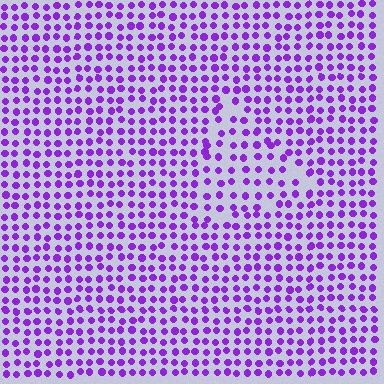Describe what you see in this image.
The image contains small purple elements arranged at two different densities. A triangle-shaped region is visible where the elements are less densely packed than the surrounding area.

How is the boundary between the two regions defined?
The boundary is defined by a change in element density (approximately 1.4x ratio). All elements are the same color, size, and shape.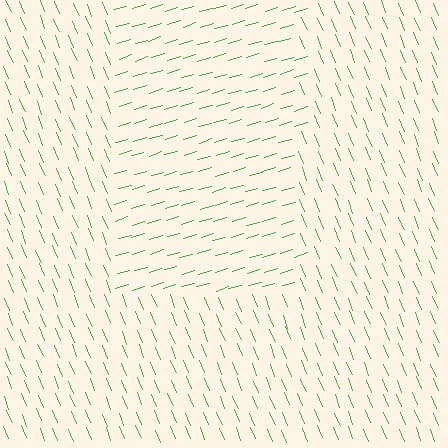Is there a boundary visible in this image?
Yes, there is a texture boundary formed by a change in line orientation.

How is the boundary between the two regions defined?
The boundary is defined purely by a change in line orientation (approximately 84 degrees difference). All lines are the same color and thickness.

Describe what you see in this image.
The image is filled with small green line segments. A rectangle region in the image has lines oriented differently from the surrounding lines, creating a visible texture boundary.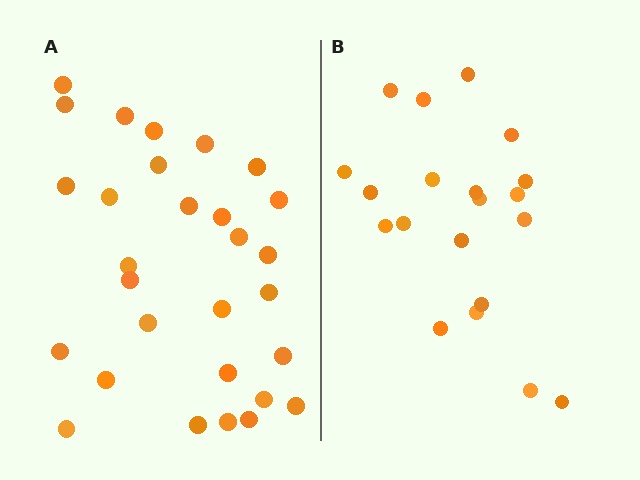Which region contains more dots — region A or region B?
Region A (the left region) has more dots.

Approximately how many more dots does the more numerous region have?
Region A has roughly 8 or so more dots than region B.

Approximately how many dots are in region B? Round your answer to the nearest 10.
About 20 dots.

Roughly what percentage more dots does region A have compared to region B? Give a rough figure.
About 45% more.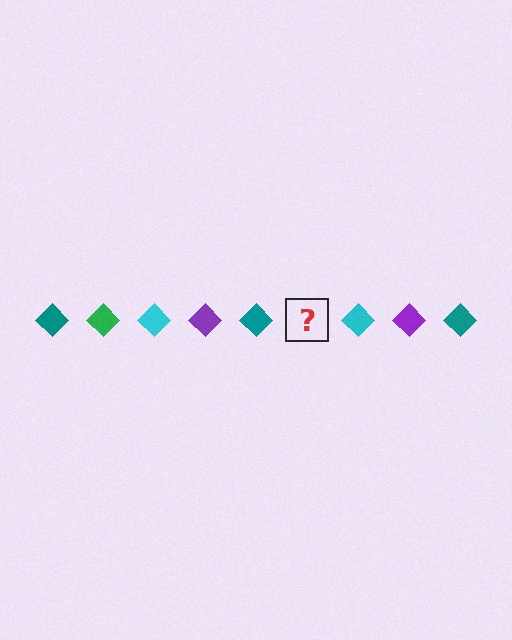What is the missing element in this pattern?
The missing element is a green diamond.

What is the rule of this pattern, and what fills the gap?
The rule is that the pattern cycles through teal, green, cyan, purple diamonds. The gap should be filled with a green diamond.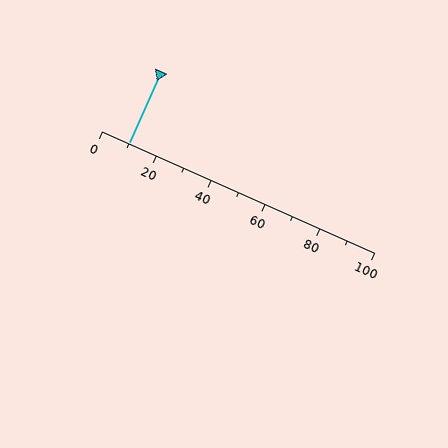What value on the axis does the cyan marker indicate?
The marker indicates approximately 10.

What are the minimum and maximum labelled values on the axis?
The axis runs from 0 to 100.